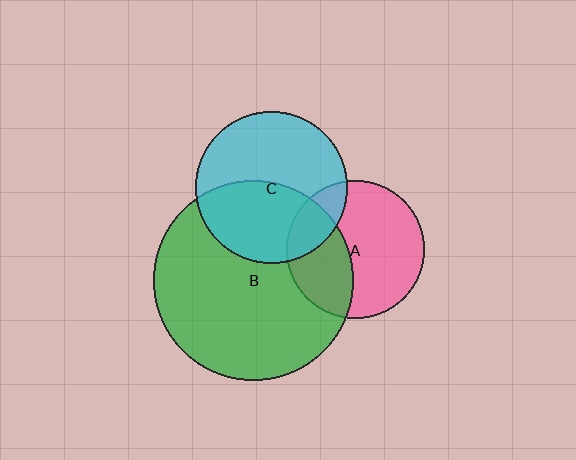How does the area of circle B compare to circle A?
Approximately 2.1 times.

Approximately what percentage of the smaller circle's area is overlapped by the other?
Approximately 20%.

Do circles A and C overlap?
Yes.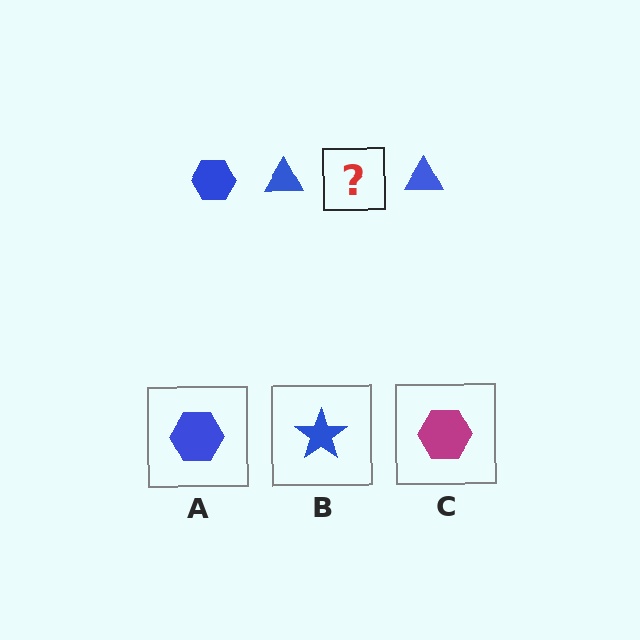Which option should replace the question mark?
Option A.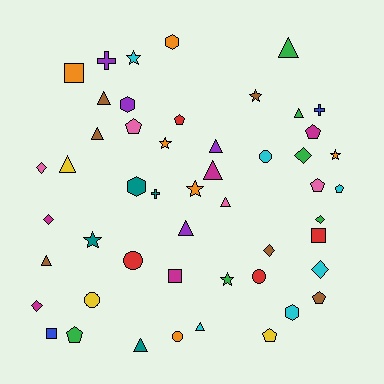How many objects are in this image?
There are 50 objects.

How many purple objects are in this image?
There are 4 purple objects.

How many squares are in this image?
There are 4 squares.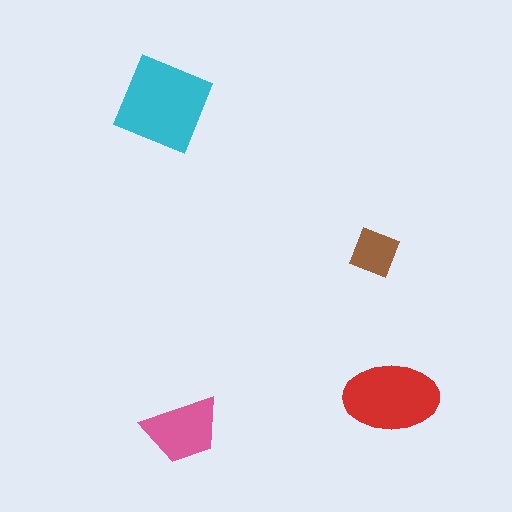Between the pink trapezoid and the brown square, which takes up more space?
The pink trapezoid.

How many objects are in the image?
There are 4 objects in the image.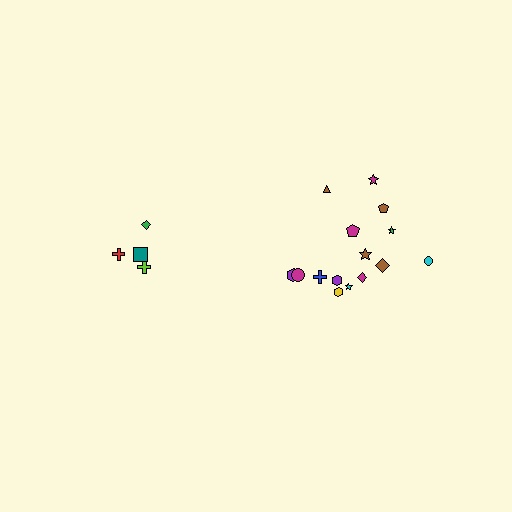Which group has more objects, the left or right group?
The right group.